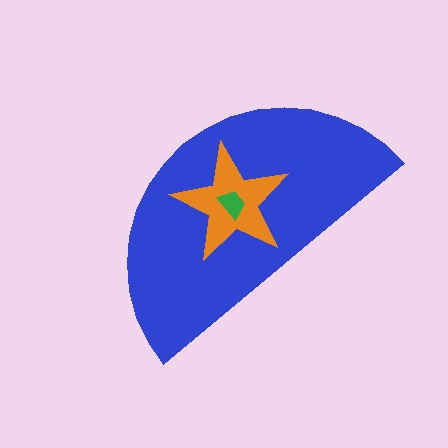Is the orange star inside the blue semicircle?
Yes.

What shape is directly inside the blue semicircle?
The orange star.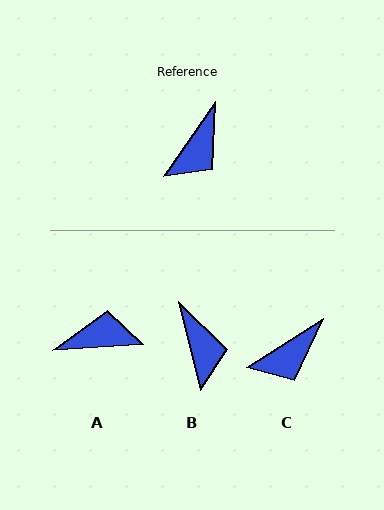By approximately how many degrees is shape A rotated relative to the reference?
Approximately 129 degrees counter-clockwise.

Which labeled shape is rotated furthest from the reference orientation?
A, about 129 degrees away.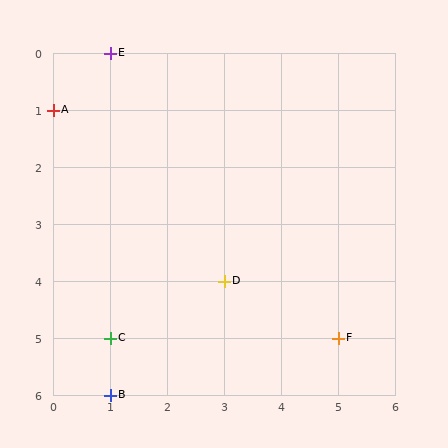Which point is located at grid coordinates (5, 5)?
Point F is at (5, 5).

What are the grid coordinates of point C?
Point C is at grid coordinates (1, 5).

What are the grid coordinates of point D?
Point D is at grid coordinates (3, 4).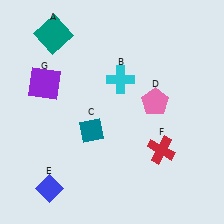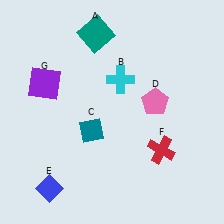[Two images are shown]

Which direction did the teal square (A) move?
The teal square (A) moved right.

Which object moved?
The teal square (A) moved right.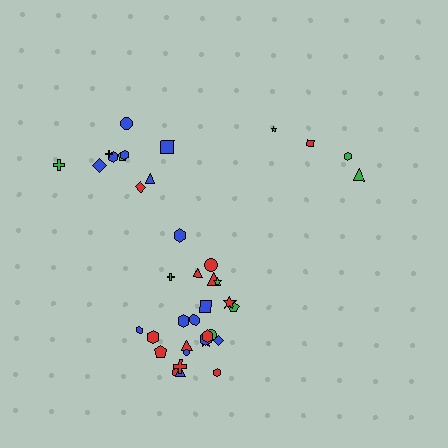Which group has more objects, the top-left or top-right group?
The top-left group.